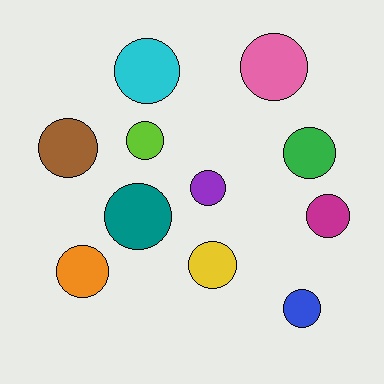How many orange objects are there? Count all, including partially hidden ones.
There is 1 orange object.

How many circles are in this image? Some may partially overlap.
There are 11 circles.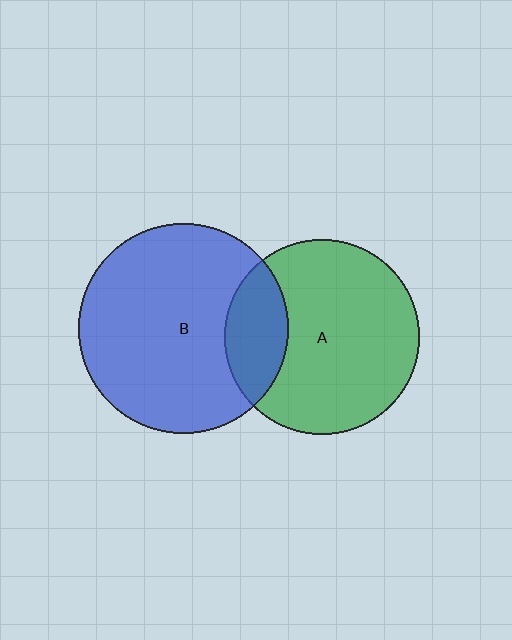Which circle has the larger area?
Circle B (blue).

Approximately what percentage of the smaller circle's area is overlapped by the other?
Approximately 20%.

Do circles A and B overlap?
Yes.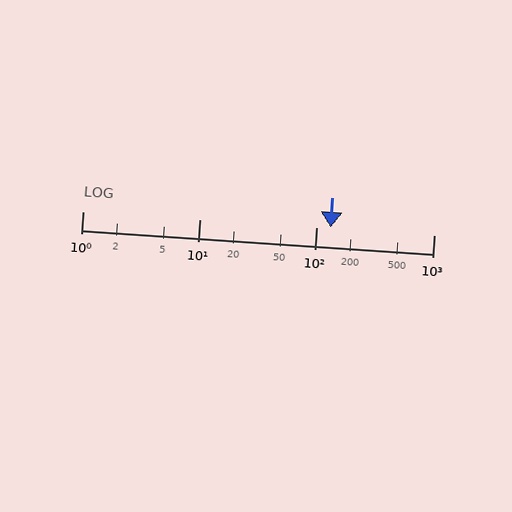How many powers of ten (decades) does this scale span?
The scale spans 3 decades, from 1 to 1000.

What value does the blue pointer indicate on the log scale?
The pointer indicates approximately 130.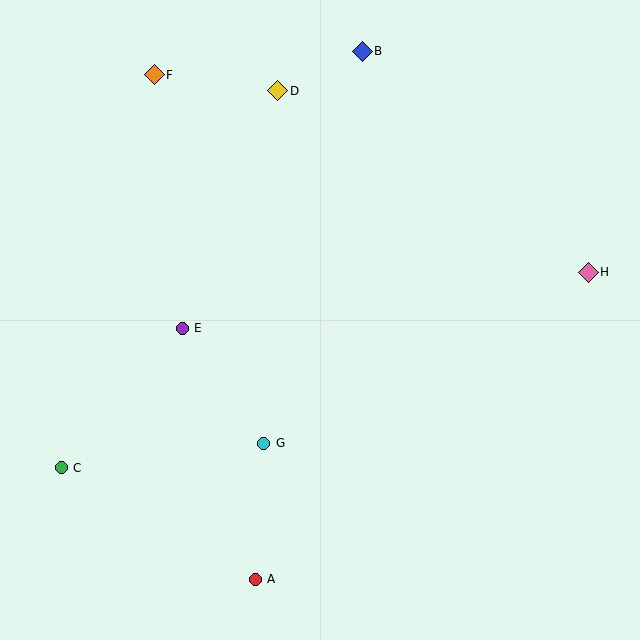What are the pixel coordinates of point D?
Point D is at (278, 91).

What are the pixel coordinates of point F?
Point F is at (154, 75).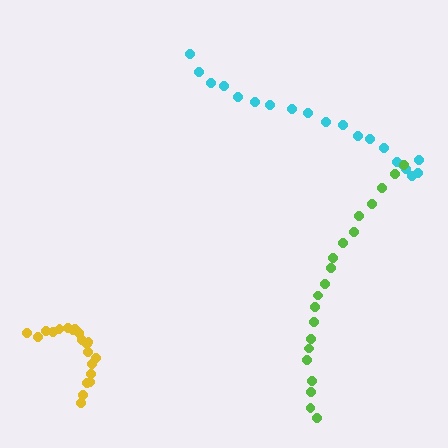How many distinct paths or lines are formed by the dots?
There are 3 distinct paths.